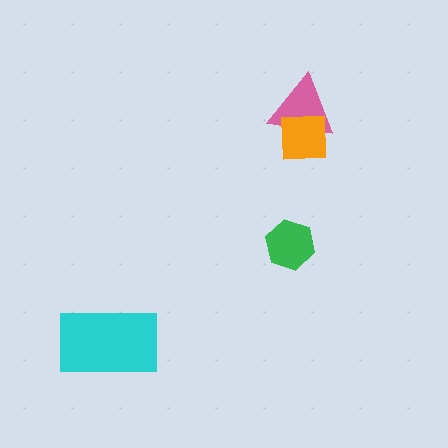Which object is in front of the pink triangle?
The orange square is in front of the pink triangle.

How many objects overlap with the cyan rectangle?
0 objects overlap with the cyan rectangle.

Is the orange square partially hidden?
No, no other shape covers it.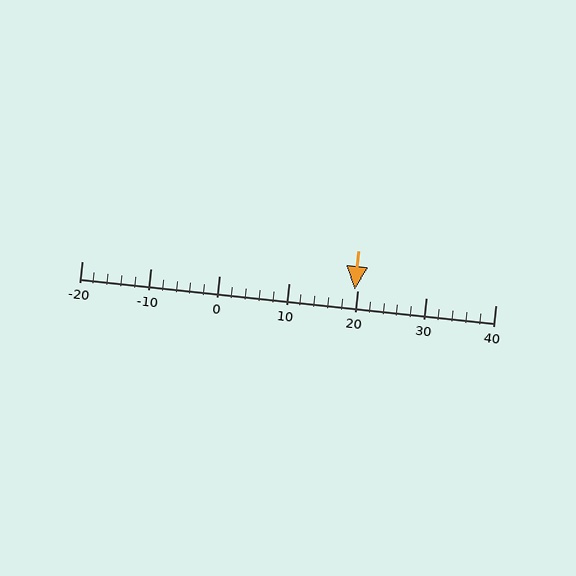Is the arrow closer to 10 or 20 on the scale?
The arrow is closer to 20.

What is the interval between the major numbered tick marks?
The major tick marks are spaced 10 units apart.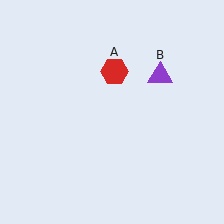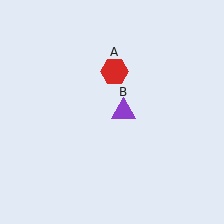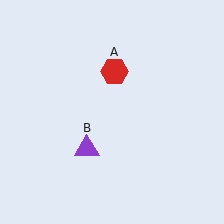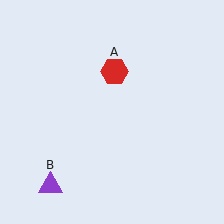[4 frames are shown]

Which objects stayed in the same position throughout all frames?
Red hexagon (object A) remained stationary.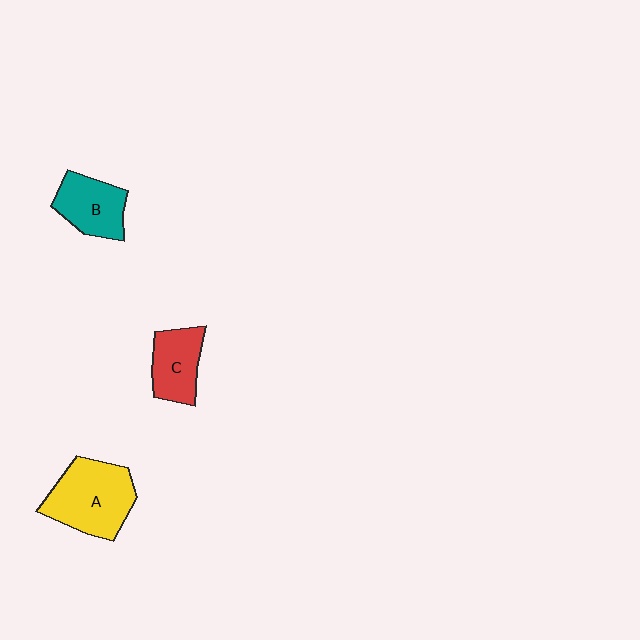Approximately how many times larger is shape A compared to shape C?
Approximately 1.6 times.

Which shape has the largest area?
Shape A (yellow).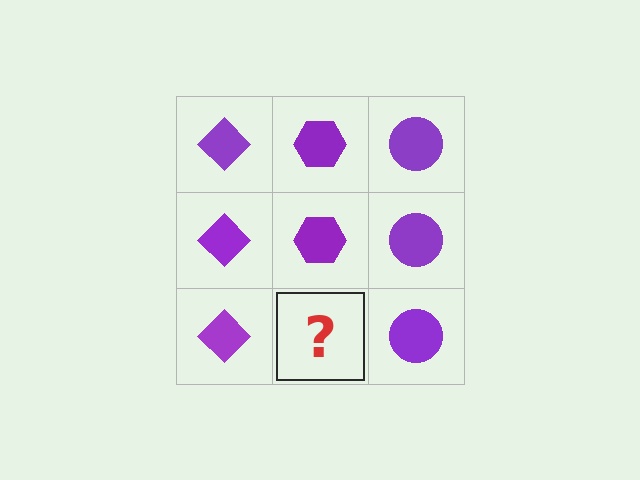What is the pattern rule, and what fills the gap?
The rule is that each column has a consistent shape. The gap should be filled with a purple hexagon.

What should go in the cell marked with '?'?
The missing cell should contain a purple hexagon.